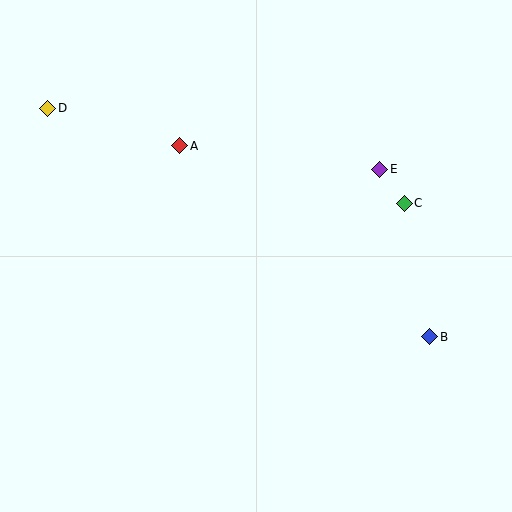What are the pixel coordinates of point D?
Point D is at (48, 108).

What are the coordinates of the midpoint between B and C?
The midpoint between B and C is at (417, 270).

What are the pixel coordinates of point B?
Point B is at (430, 337).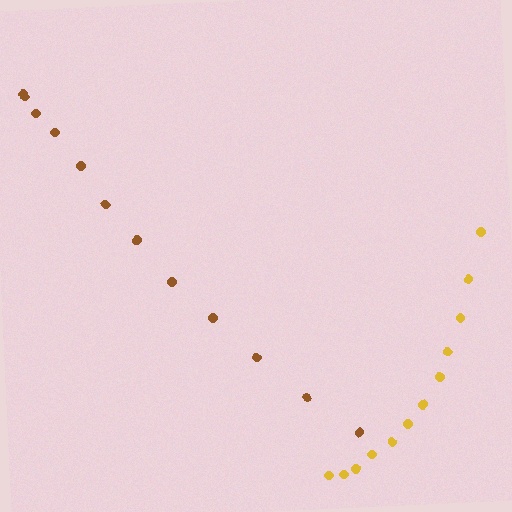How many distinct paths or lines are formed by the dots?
There are 2 distinct paths.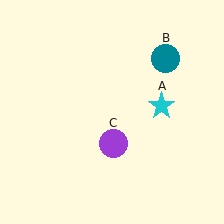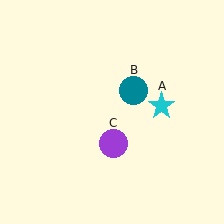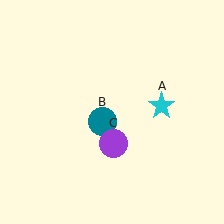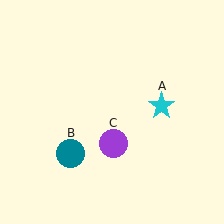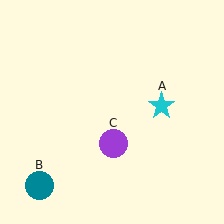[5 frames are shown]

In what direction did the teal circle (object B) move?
The teal circle (object B) moved down and to the left.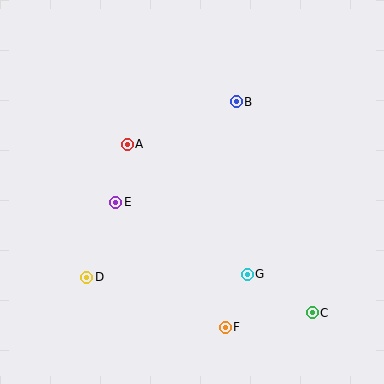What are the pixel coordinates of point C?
Point C is at (312, 313).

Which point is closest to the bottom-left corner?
Point D is closest to the bottom-left corner.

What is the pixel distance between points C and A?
The distance between C and A is 250 pixels.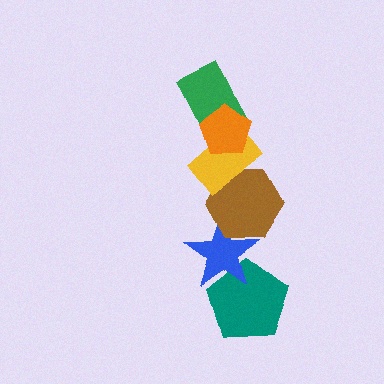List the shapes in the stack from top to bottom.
From top to bottom: the orange pentagon, the green rectangle, the yellow rectangle, the brown hexagon, the blue star, the teal pentagon.